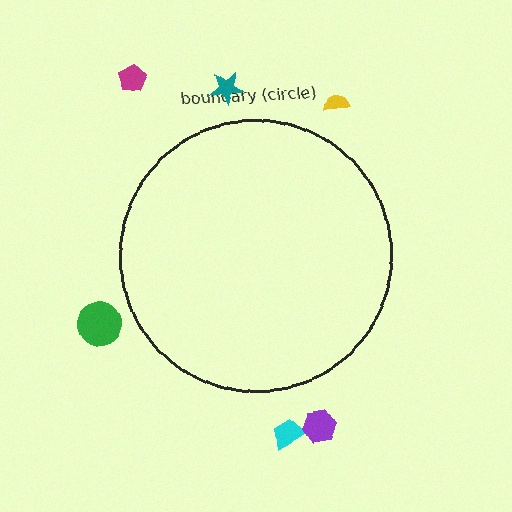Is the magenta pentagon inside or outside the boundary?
Outside.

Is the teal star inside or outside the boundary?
Outside.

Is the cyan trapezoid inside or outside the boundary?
Outside.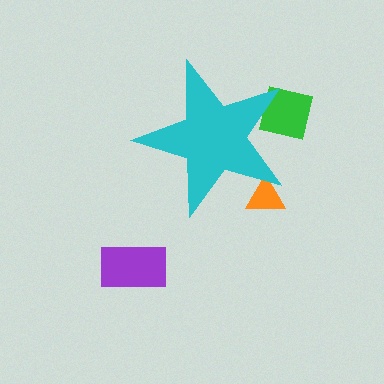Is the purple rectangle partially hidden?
No, the purple rectangle is fully visible.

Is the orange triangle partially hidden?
Yes, the orange triangle is partially hidden behind the cyan star.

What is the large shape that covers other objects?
A cyan star.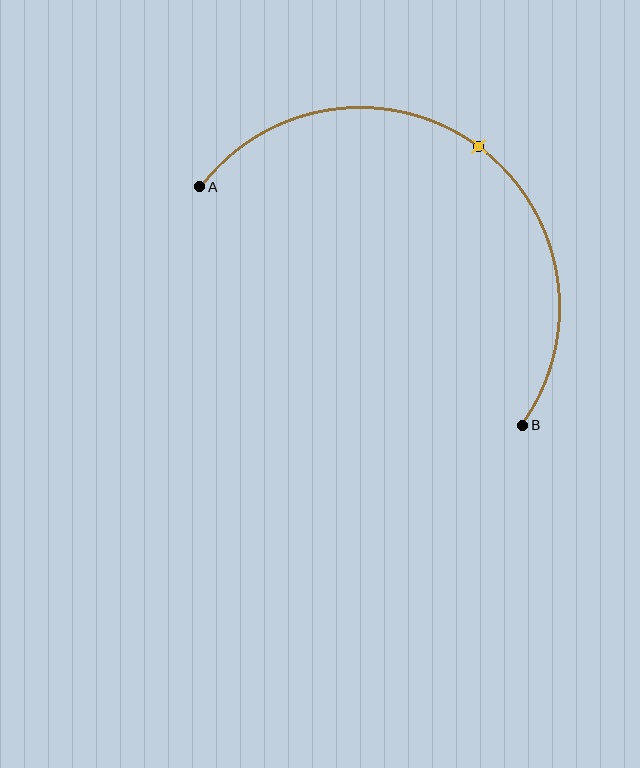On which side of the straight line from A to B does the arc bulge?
The arc bulges above and to the right of the straight line connecting A and B.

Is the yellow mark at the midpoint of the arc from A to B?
Yes. The yellow mark lies on the arc at equal arc-length from both A and B — it is the arc midpoint.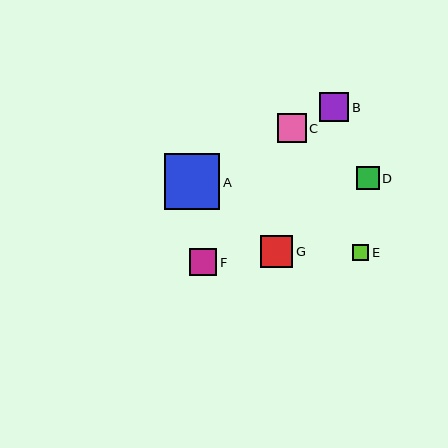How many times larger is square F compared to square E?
Square F is approximately 1.7 times the size of square E.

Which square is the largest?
Square A is the largest with a size of approximately 56 pixels.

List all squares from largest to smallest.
From largest to smallest: A, G, B, C, F, D, E.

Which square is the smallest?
Square E is the smallest with a size of approximately 16 pixels.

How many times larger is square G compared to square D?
Square G is approximately 1.4 times the size of square D.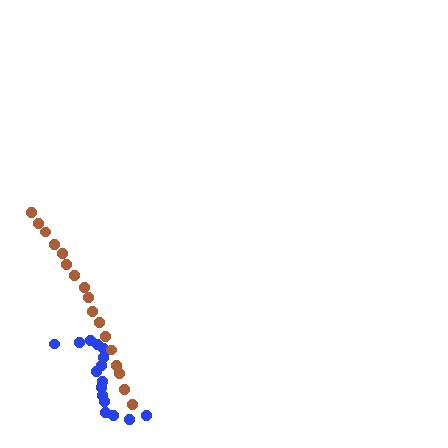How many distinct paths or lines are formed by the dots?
There are 2 distinct paths.